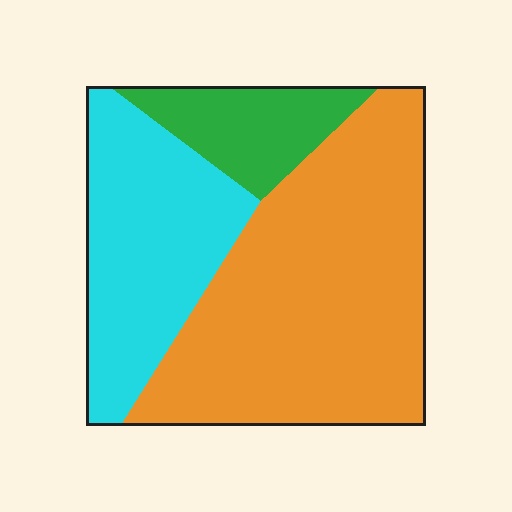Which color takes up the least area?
Green, at roughly 15%.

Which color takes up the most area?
Orange, at roughly 55%.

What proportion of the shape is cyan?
Cyan takes up between a sixth and a third of the shape.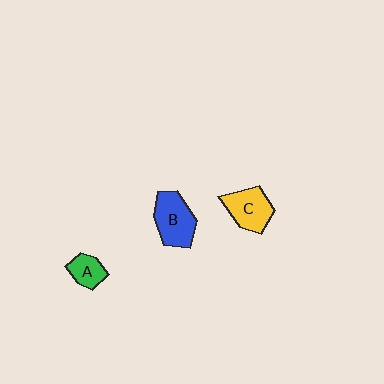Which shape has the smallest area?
Shape A (green).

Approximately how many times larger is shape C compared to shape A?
Approximately 1.6 times.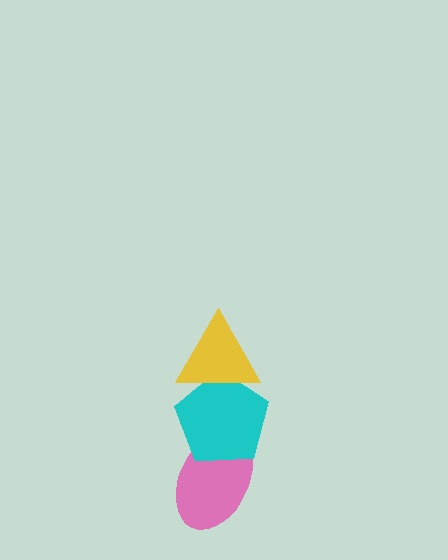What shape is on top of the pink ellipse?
The cyan pentagon is on top of the pink ellipse.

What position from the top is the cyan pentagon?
The cyan pentagon is 2nd from the top.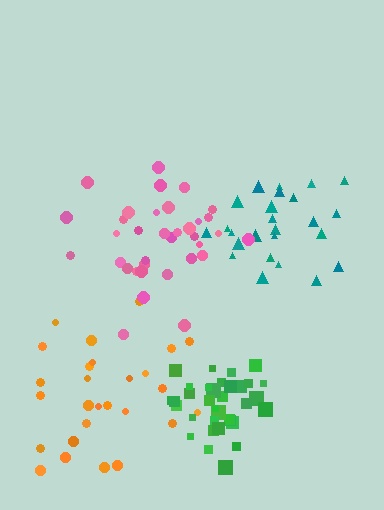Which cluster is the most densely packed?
Green.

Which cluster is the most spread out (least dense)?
Orange.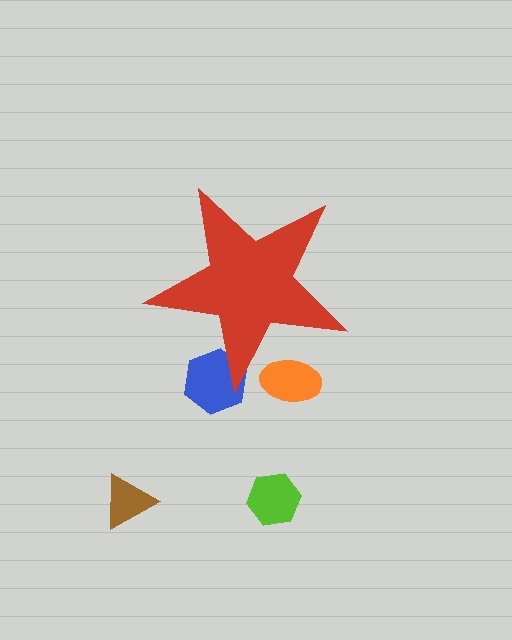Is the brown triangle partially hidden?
No, the brown triangle is fully visible.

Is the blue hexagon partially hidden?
Yes, the blue hexagon is partially hidden behind the red star.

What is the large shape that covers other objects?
A red star.